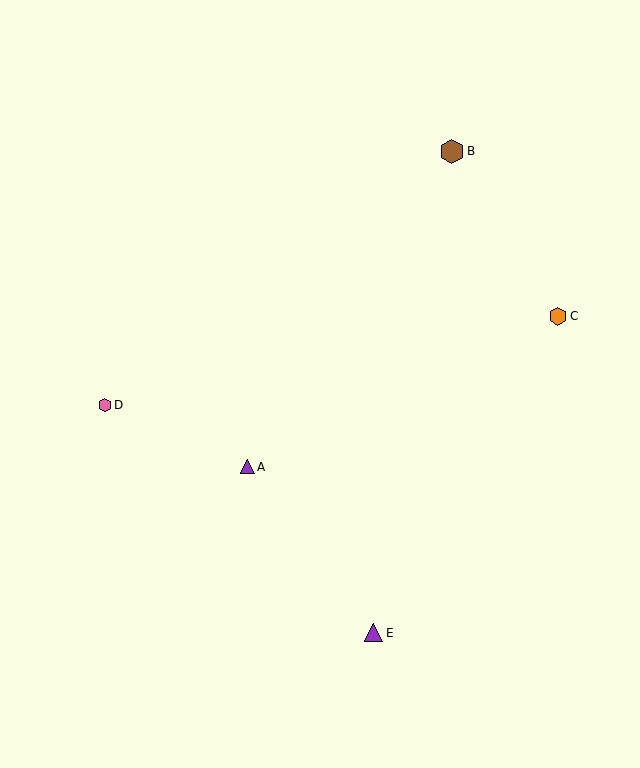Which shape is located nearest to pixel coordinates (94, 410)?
The pink hexagon (labeled D) at (105, 405) is nearest to that location.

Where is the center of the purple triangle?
The center of the purple triangle is at (374, 633).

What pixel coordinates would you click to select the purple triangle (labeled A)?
Click at (247, 467) to select the purple triangle A.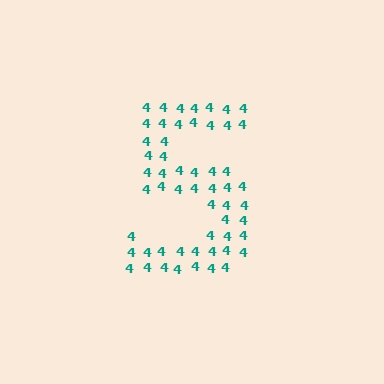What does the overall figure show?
The overall figure shows the digit 5.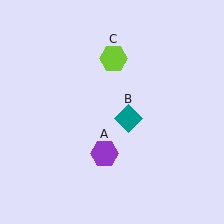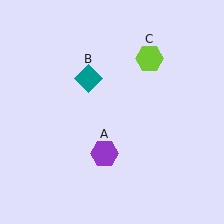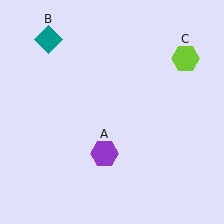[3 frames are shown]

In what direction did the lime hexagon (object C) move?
The lime hexagon (object C) moved right.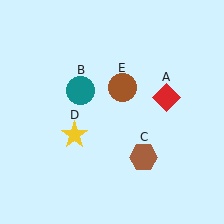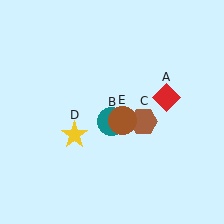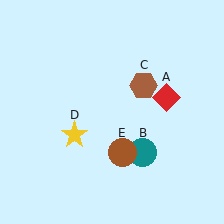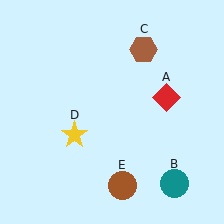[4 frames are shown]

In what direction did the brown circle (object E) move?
The brown circle (object E) moved down.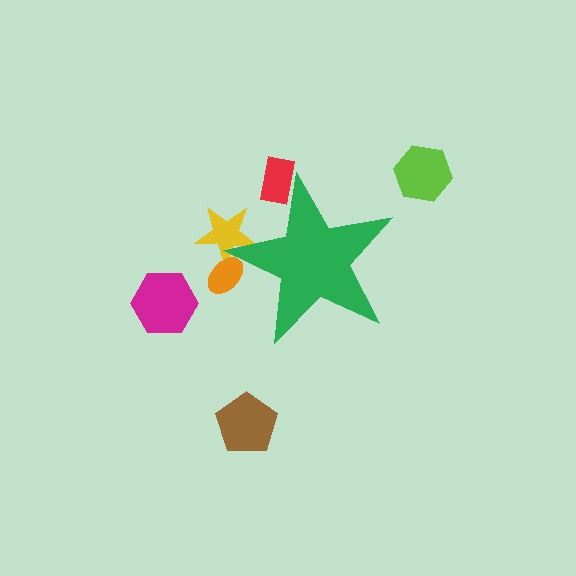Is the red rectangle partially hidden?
Yes, the red rectangle is partially hidden behind the green star.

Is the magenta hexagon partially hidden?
No, the magenta hexagon is fully visible.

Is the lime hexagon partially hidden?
No, the lime hexagon is fully visible.